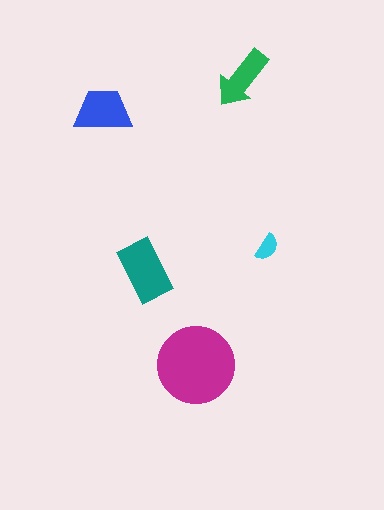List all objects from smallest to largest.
The cyan semicircle, the green arrow, the blue trapezoid, the teal rectangle, the magenta circle.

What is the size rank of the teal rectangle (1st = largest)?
2nd.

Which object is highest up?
The green arrow is topmost.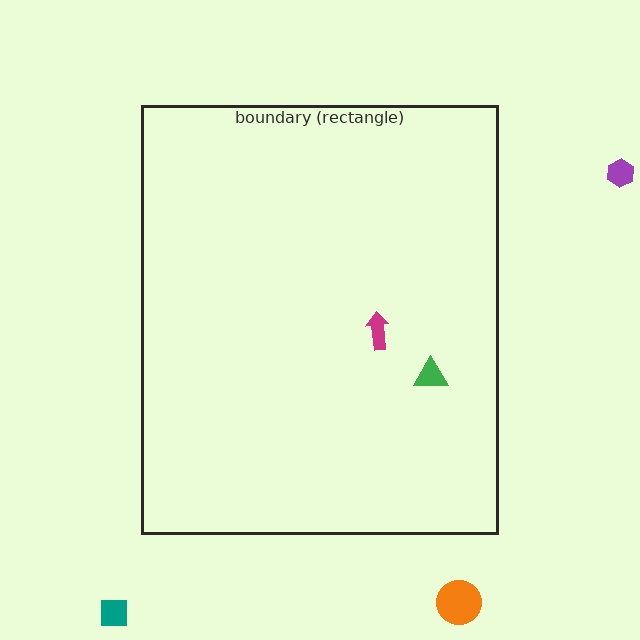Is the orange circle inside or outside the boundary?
Outside.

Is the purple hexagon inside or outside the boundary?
Outside.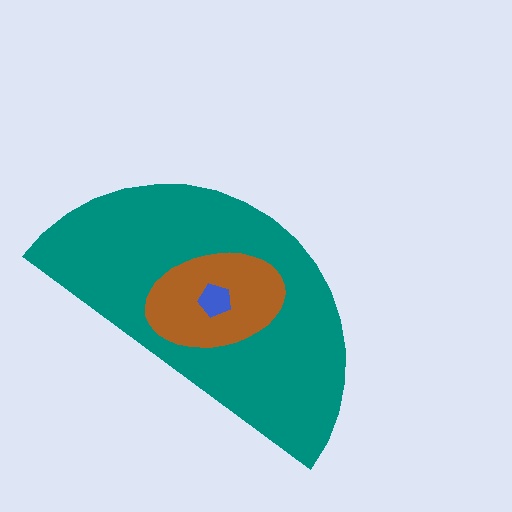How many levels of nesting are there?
3.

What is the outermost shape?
The teal semicircle.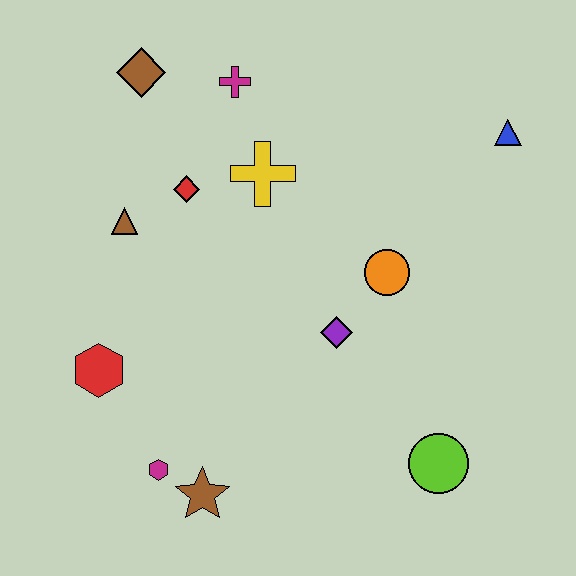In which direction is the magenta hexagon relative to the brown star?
The magenta hexagon is to the left of the brown star.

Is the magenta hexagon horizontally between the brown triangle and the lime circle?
Yes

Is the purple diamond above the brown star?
Yes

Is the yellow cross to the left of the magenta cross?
No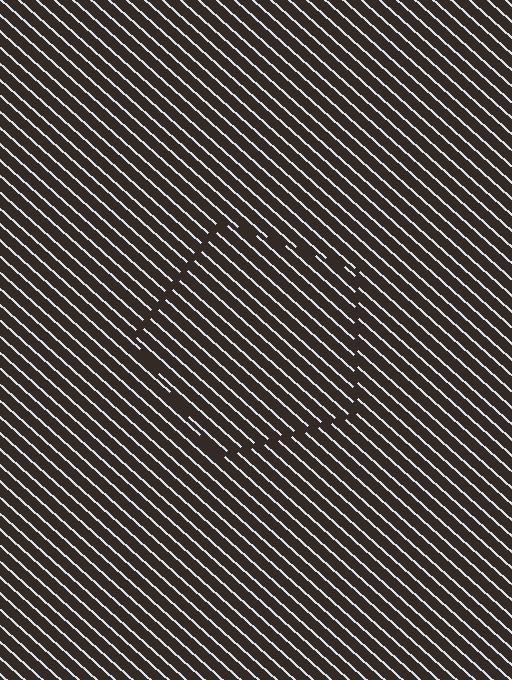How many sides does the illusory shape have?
5 sides — the line-ends trace a pentagon.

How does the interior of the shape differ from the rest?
The interior of the shape contains the same grating, shifted by half a period — the contour is defined by the phase discontinuity where line-ends from the inner and outer gratings abut.